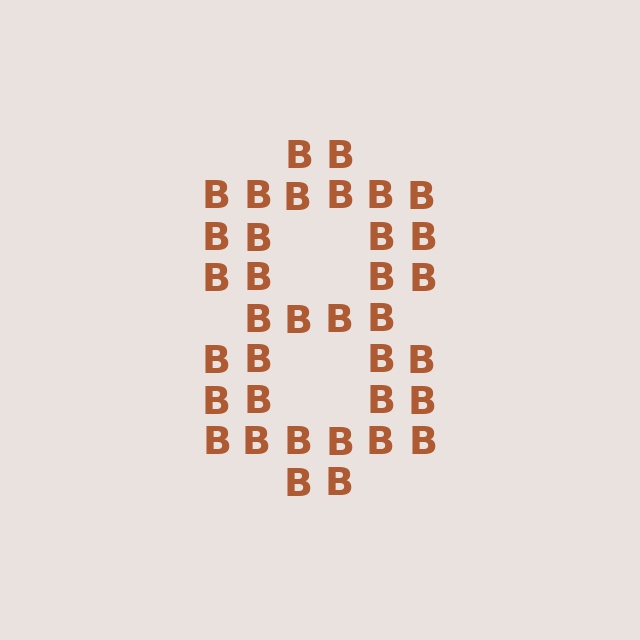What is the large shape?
The large shape is the digit 8.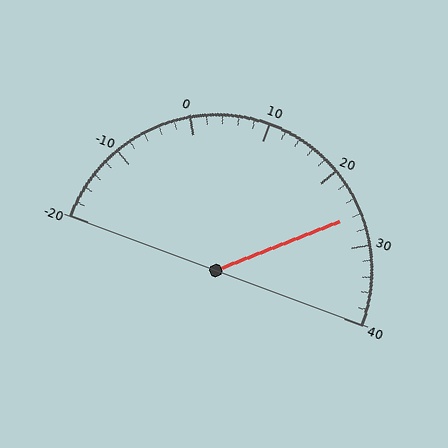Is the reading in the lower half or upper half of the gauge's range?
The reading is in the upper half of the range (-20 to 40).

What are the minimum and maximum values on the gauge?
The gauge ranges from -20 to 40.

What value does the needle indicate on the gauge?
The needle indicates approximately 26.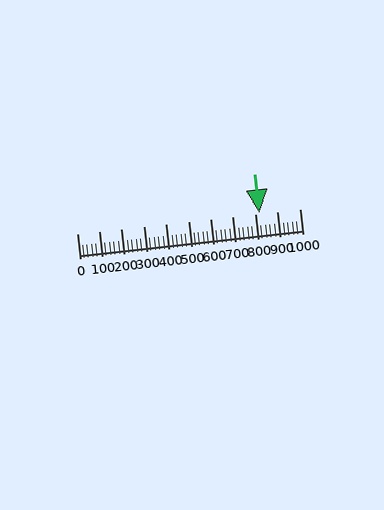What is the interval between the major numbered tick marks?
The major tick marks are spaced 100 units apart.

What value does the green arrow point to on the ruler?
The green arrow points to approximately 820.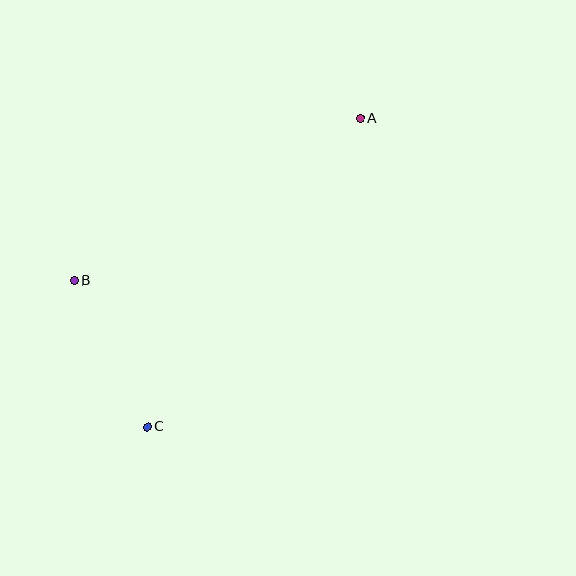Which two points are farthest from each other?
Points A and C are farthest from each other.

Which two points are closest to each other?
Points B and C are closest to each other.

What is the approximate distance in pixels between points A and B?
The distance between A and B is approximately 329 pixels.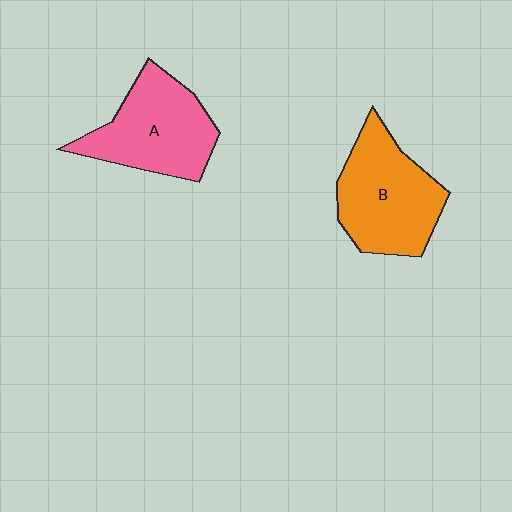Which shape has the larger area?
Shape B (orange).